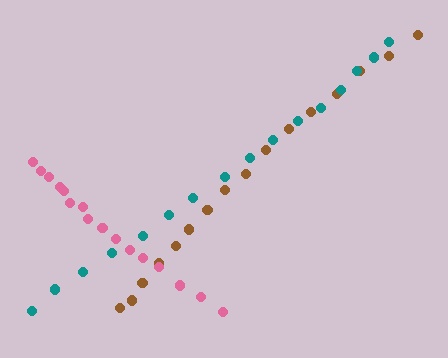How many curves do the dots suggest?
There are 3 distinct paths.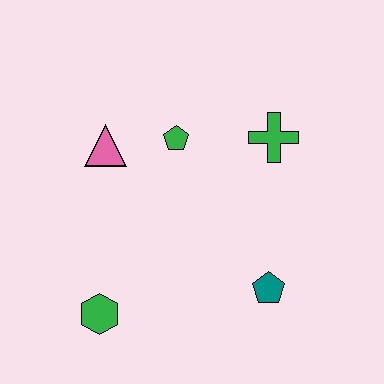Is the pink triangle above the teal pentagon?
Yes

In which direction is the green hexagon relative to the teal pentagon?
The green hexagon is to the left of the teal pentagon.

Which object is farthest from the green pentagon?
The green hexagon is farthest from the green pentagon.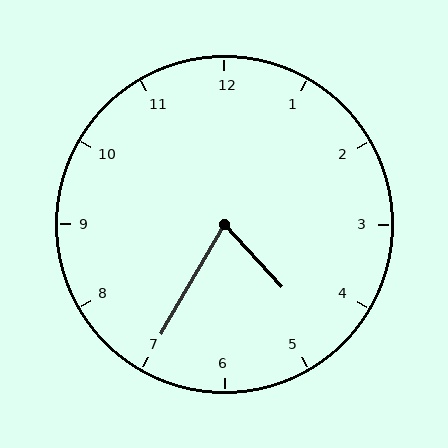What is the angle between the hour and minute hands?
Approximately 72 degrees.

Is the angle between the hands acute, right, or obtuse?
It is acute.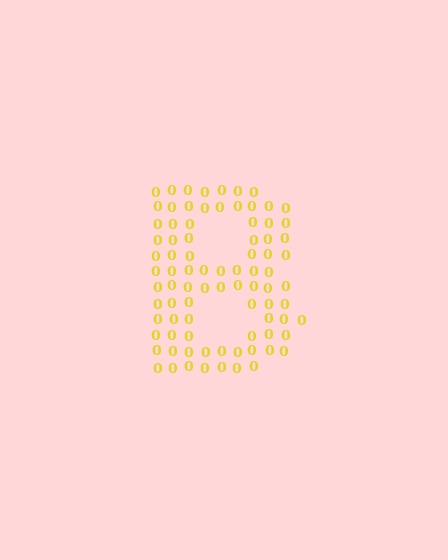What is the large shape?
The large shape is the letter B.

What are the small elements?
The small elements are digit 0's.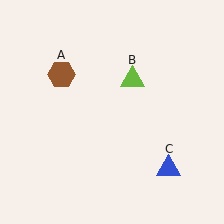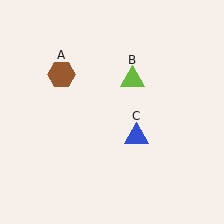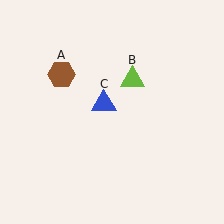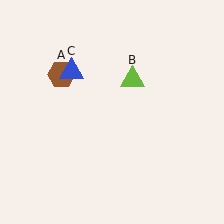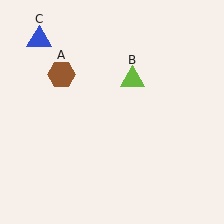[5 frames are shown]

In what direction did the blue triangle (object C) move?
The blue triangle (object C) moved up and to the left.